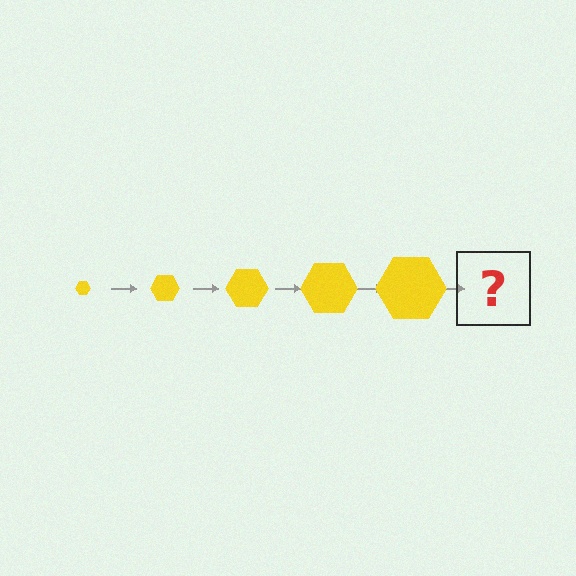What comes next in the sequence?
The next element should be a yellow hexagon, larger than the previous one.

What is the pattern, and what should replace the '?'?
The pattern is that the hexagon gets progressively larger each step. The '?' should be a yellow hexagon, larger than the previous one.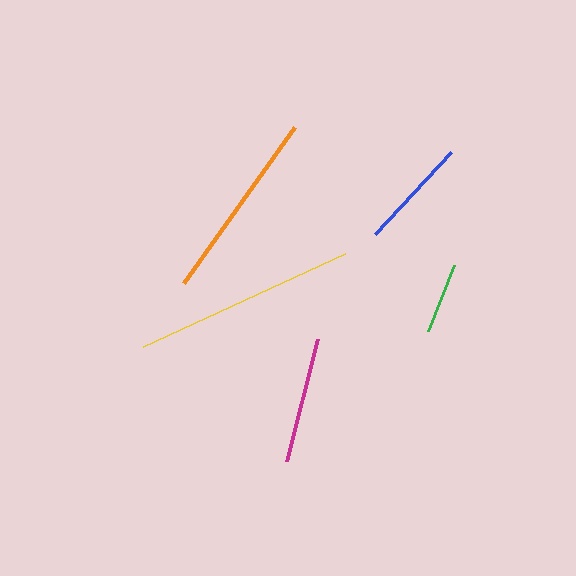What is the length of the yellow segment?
The yellow segment is approximately 223 pixels long.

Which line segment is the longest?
The yellow line is the longest at approximately 223 pixels.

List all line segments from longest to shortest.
From longest to shortest: yellow, orange, magenta, blue, green.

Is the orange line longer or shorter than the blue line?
The orange line is longer than the blue line.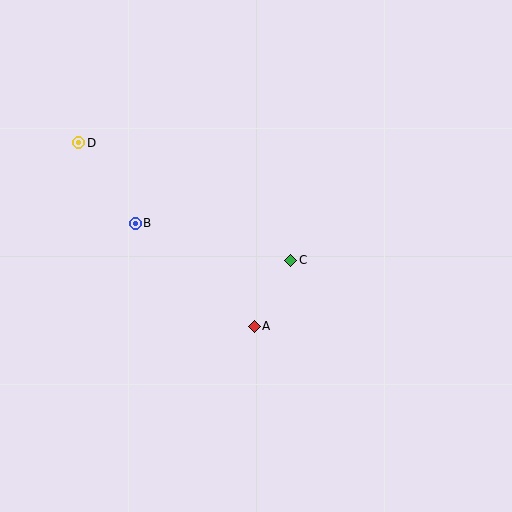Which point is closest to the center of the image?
Point C at (291, 260) is closest to the center.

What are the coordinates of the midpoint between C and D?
The midpoint between C and D is at (185, 202).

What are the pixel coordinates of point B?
Point B is at (135, 223).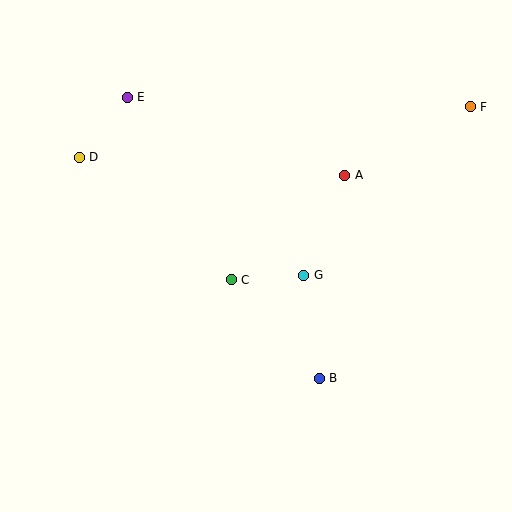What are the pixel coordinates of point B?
Point B is at (319, 378).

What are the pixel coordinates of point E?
Point E is at (127, 97).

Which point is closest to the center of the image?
Point C at (231, 280) is closest to the center.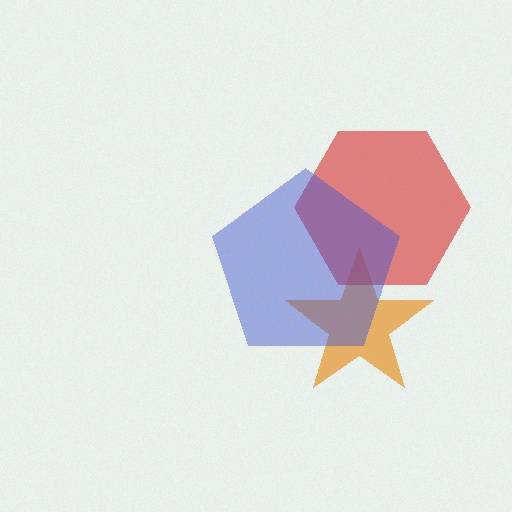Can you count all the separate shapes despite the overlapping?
Yes, there are 3 separate shapes.